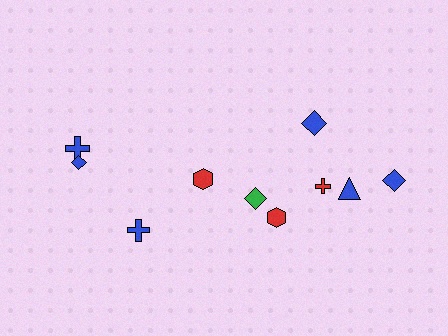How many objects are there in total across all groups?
There are 10 objects.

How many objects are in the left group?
There are 4 objects.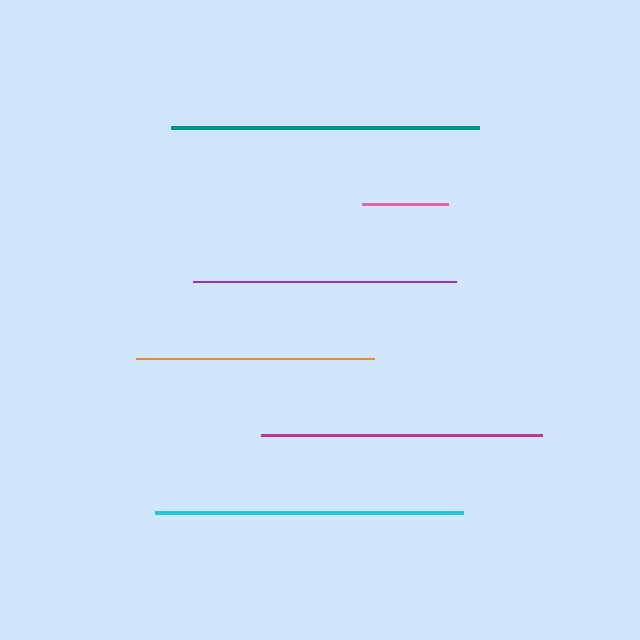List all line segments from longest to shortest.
From longest to shortest: cyan, teal, magenta, purple, orange, pink.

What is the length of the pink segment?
The pink segment is approximately 86 pixels long.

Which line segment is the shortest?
The pink line is the shortest at approximately 86 pixels.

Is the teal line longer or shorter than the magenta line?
The teal line is longer than the magenta line.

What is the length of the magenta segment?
The magenta segment is approximately 282 pixels long.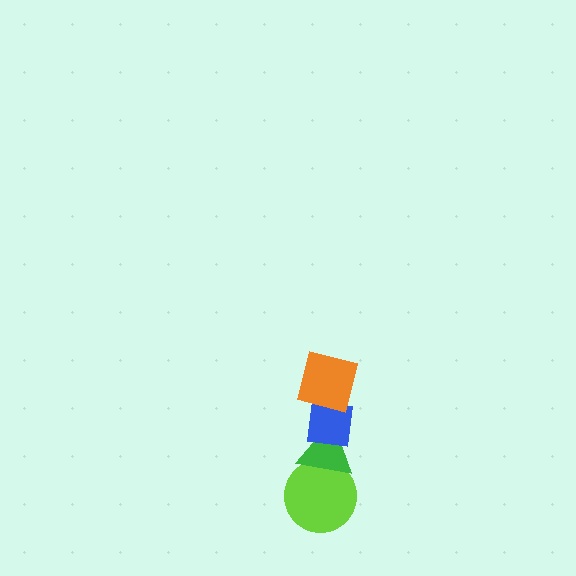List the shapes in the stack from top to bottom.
From top to bottom: the orange square, the blue square, the green triangle, the lime circle.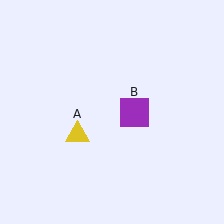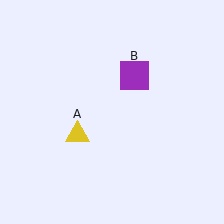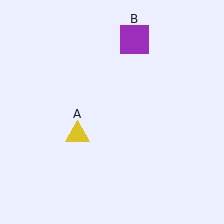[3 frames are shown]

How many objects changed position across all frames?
1 object changed position: purple square (object B).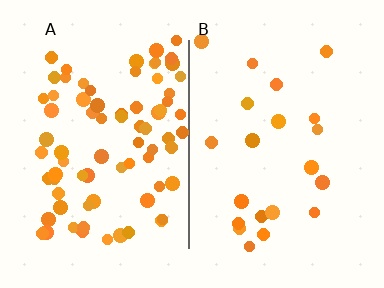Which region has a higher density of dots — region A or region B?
A (the left).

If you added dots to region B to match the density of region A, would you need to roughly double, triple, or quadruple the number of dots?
Approximately quadruple.